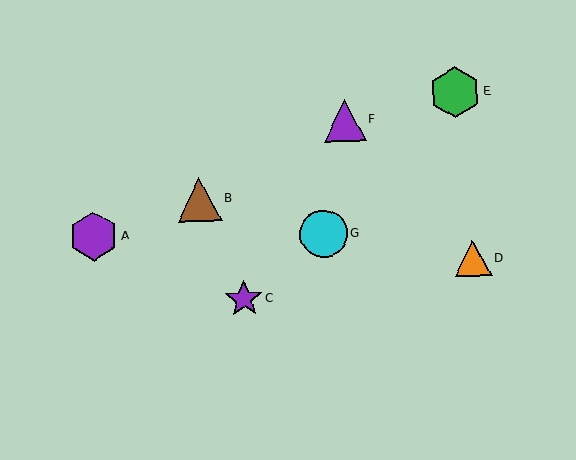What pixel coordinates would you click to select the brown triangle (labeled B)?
Click at (199, 199) to select the brown triangle B.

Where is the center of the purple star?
The center of the purple star is at (244, 299).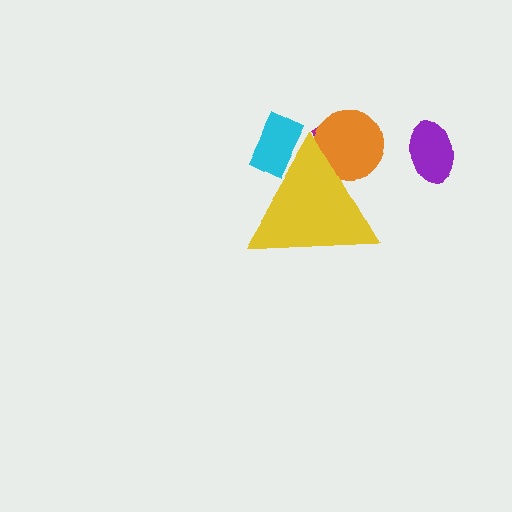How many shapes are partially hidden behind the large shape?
3 shapes are partially hidden.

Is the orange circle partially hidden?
Yes, the orange circle is partially hidden behind the yellow triangle.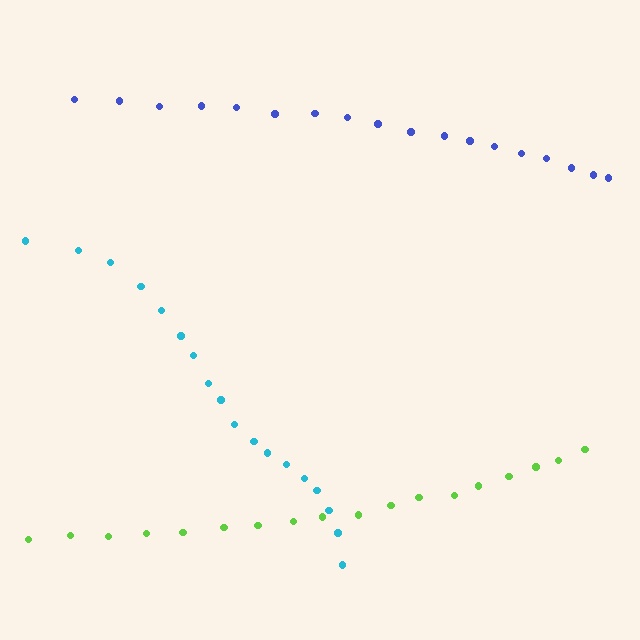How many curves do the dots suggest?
There are 3 distinct paths.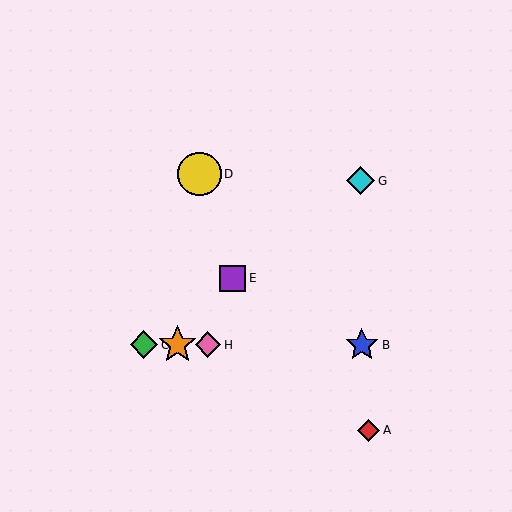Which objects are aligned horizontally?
Objects B, C, F, H are aligned horizontally.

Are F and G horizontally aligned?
No, F is at y≈345 and G is at y≈181.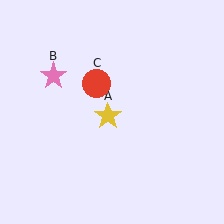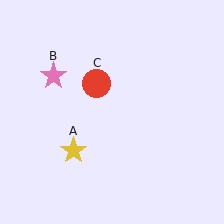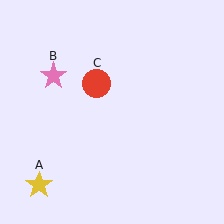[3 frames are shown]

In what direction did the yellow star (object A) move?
The yellow star (object A) moved down and to the left.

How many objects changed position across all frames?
1 object changed position: yellow star (object A).